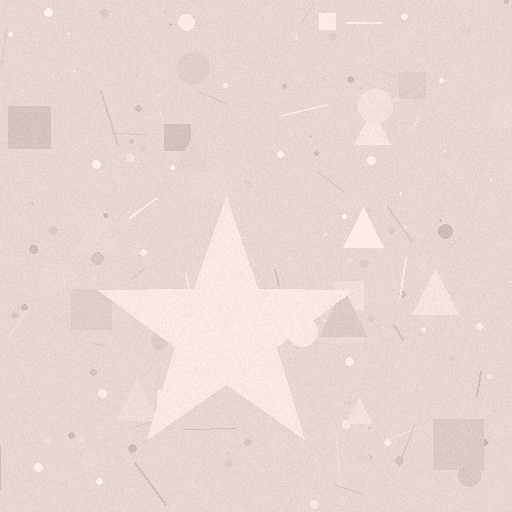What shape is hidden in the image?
A star is hidden in the image.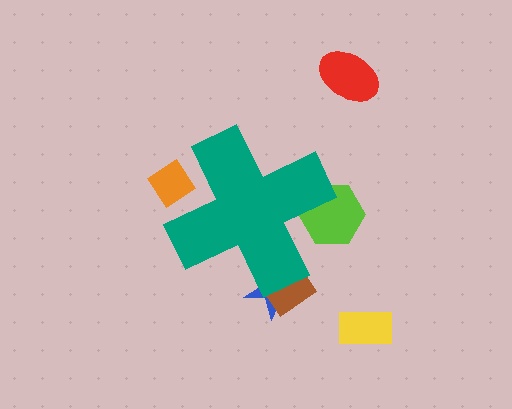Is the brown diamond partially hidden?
Yes, the brown diamond is partially hidden behind the teal cross.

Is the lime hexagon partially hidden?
Yes, the lime hexagon is partially hidden behind the teal cross.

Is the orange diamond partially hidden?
Yes, the orange diamond is partially hidden behind the teal cross.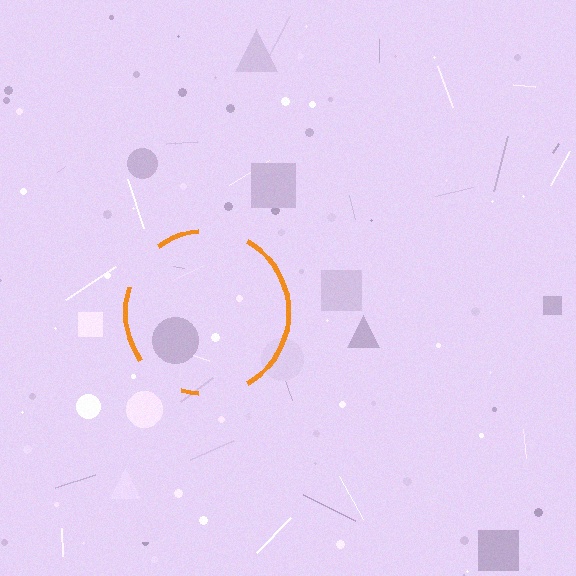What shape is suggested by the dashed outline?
The dashed outline suggests a circle.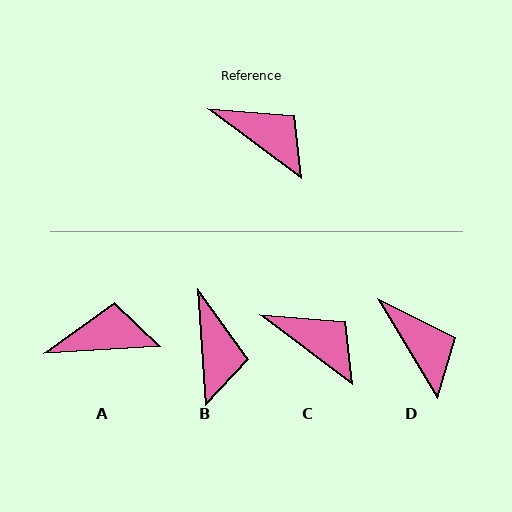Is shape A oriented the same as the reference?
No, it is off by about 40 degrees.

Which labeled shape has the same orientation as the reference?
C.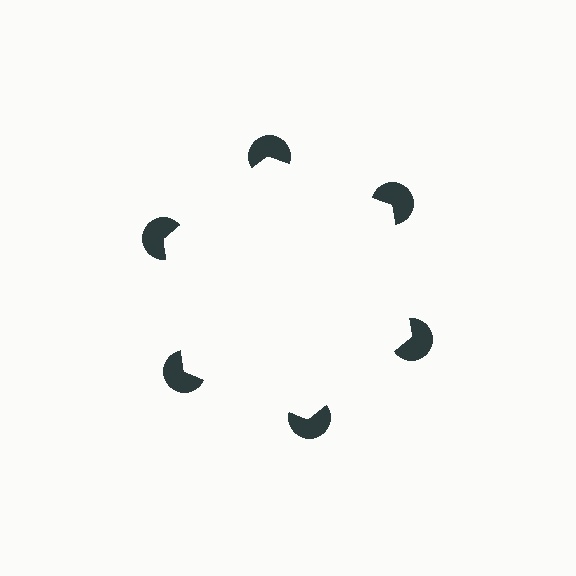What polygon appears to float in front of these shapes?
An illusory hexagon — its edges are inferred from the aligned wedge cuts in the pac-man discs, not physically drawn.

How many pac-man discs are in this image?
There are 6 — one at each vertex of the illusory hexagon.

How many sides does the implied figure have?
6 sides.